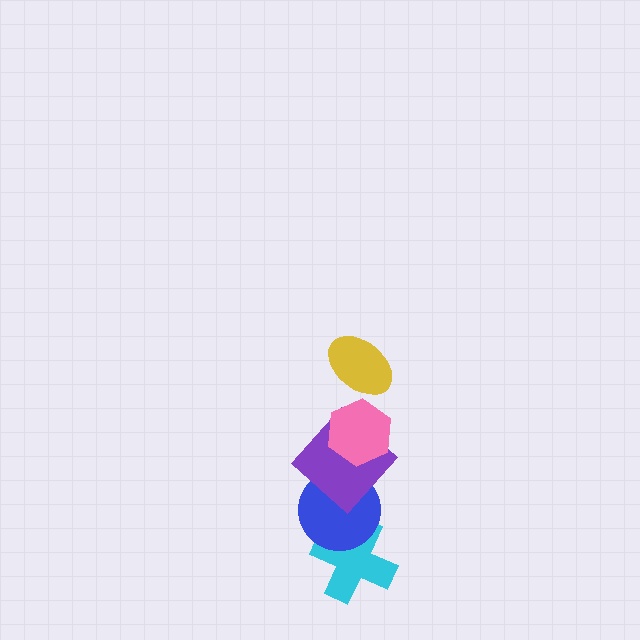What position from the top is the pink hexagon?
The pink hexagon is 2nd from the top.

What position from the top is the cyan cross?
The cyan cross is 5th from the top.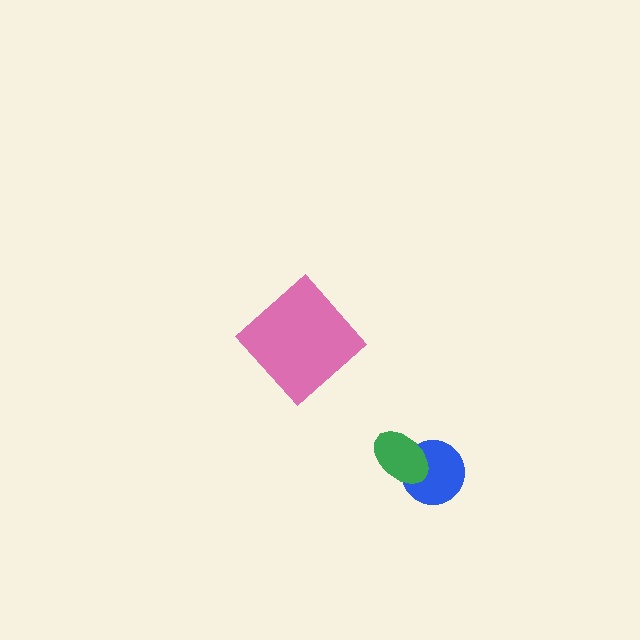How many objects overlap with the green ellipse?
1 object overlaps with the green ellipse.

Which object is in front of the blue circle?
The green ellipse is in front of the blue circle.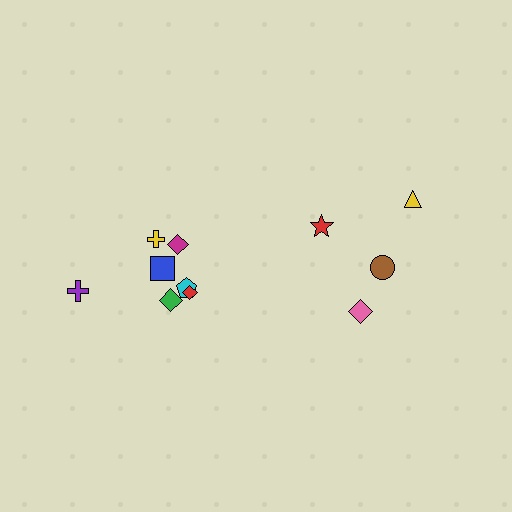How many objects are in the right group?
There are 4 objects.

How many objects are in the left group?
There are 7 objects.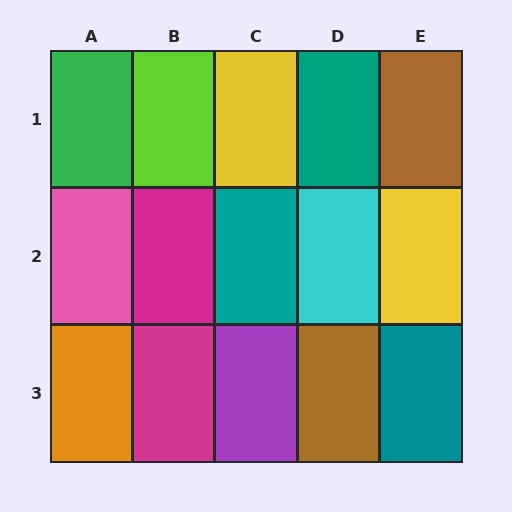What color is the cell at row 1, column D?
Teal.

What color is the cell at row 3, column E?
Teal.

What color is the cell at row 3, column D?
Brown.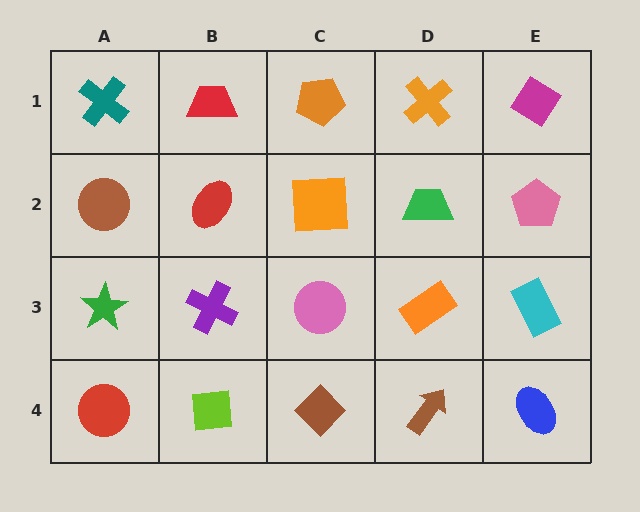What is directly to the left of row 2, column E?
A green trapezoid.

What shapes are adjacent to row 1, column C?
An orange square (row 2, column C), a red trapezoid (row 1, column B), an orange cross (row 1, column D).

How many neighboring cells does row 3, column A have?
3.